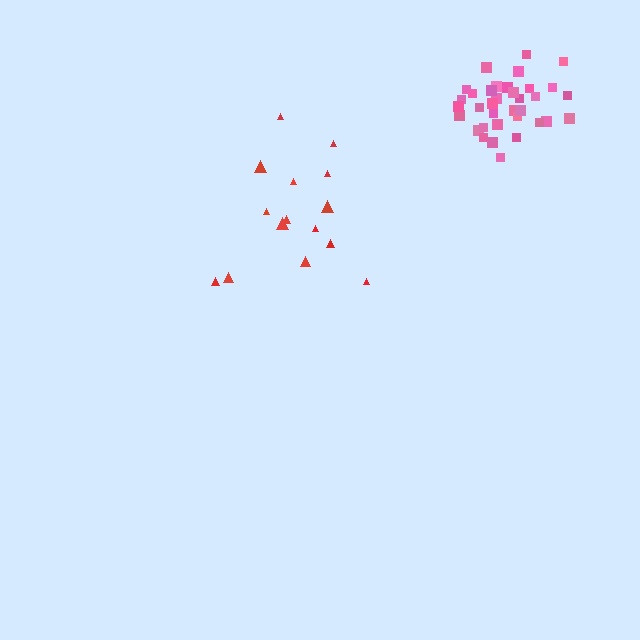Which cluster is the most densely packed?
Pink.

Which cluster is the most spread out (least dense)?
Red.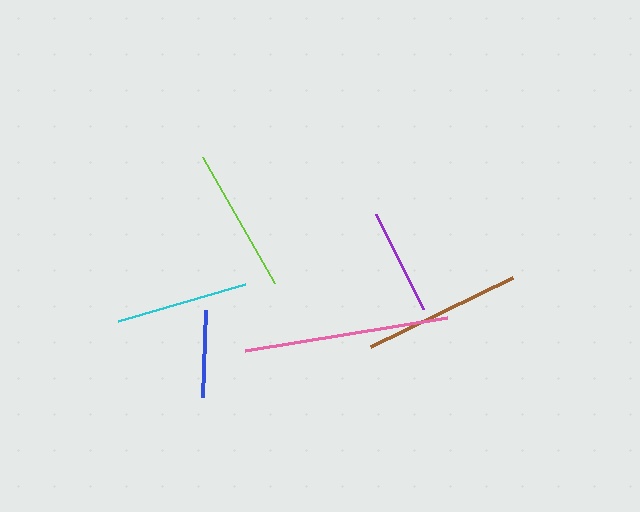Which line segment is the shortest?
The blue line is the shortest at approximately 87 pixels.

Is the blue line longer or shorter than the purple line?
The purple line is longer than the blue line.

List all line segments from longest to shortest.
From longest to shortest: pink, brown, lime, cyan, purple, blue.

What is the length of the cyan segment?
The cyan segment is approximately 132 pixels long.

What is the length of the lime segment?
The lime segment is approximately 145 pixels long.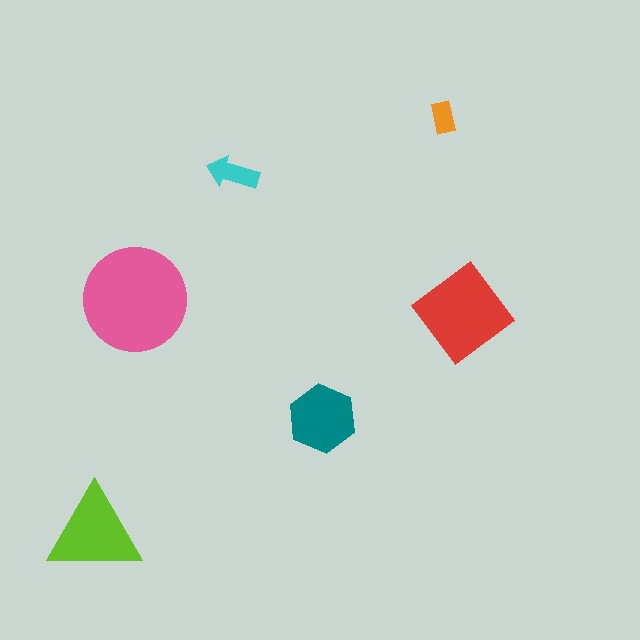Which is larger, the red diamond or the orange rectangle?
The red diamond.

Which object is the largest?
The pink circle.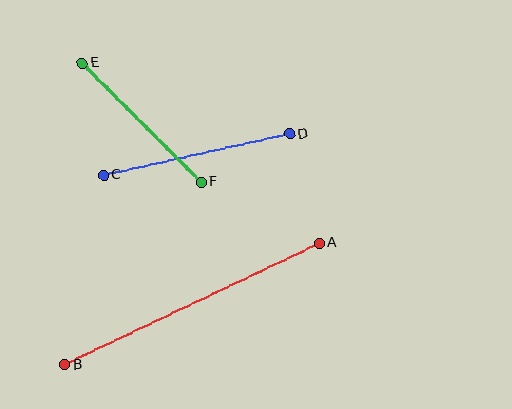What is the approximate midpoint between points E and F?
The midpoint is at approximately (142, 123) pixels.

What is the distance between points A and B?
The distance is approximately 282 pixels.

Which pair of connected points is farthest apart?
Points A and B are farthest apart.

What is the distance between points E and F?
The distance is approximately 168 pixels.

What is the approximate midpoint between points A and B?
The midpoint is at approximately (192, 304) pixels.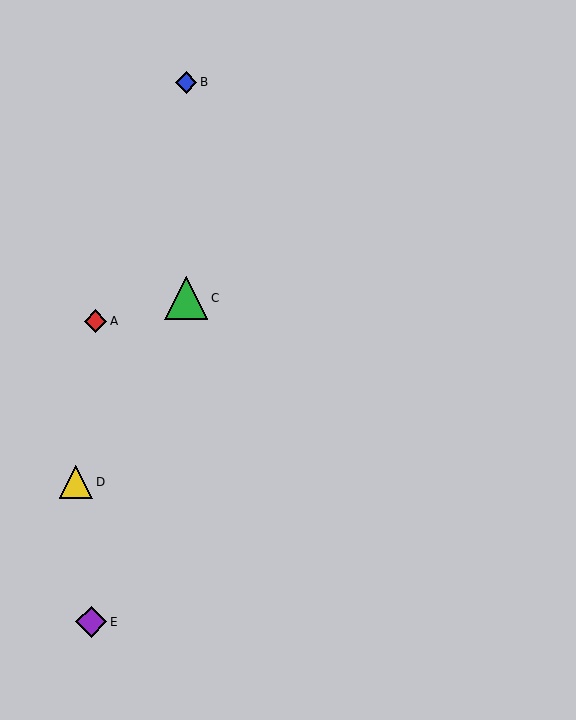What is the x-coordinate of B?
Object B is at x≈186.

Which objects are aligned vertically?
Objects B, C are aligned vertically.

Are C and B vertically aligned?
Yes, both are at x≈186.